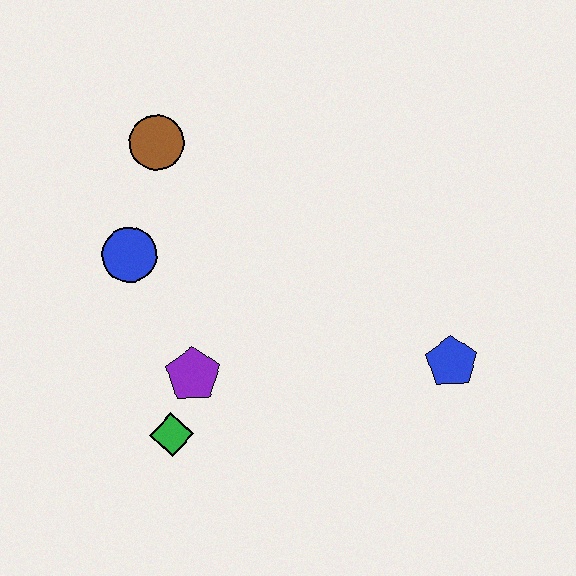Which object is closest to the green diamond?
The purple pentagon is closest to the green diamond.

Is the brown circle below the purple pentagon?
No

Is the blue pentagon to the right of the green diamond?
Yes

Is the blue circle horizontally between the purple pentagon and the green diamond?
No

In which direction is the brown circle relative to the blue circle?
The brown circle is above the blue circle.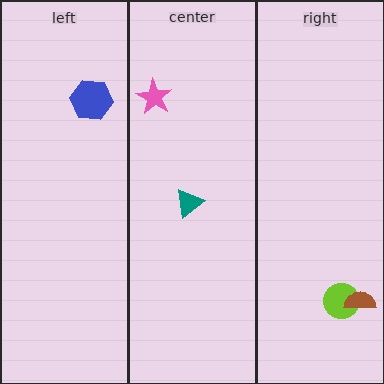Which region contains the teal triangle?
The center region.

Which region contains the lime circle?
The right region.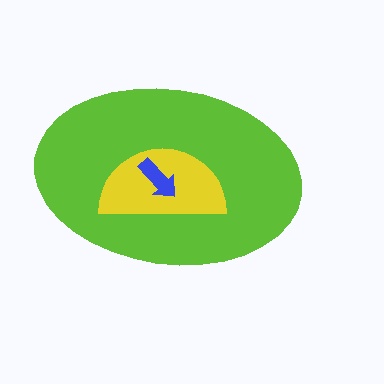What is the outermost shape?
The lime ellipse.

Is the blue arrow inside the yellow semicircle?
Yes.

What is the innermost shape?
The blue arrow.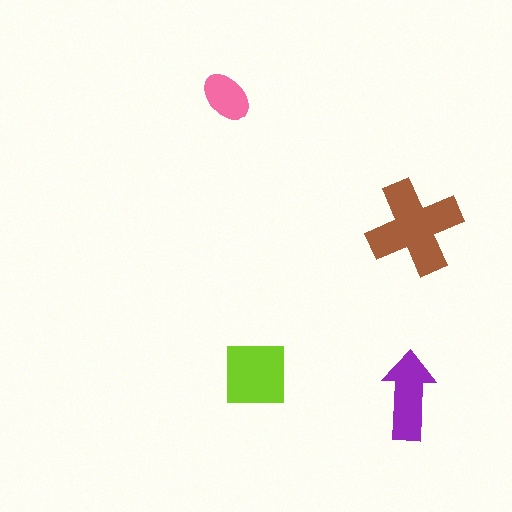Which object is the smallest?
The pink ellipse.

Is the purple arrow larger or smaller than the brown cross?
Smaller.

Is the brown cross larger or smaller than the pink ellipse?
Larger.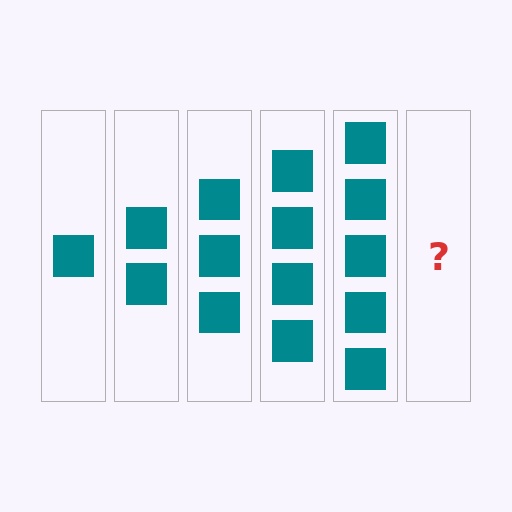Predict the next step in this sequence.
The next step is 6 squares.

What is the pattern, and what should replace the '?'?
The pattern is that each step adds one more square. The '?' should be 6 squares.